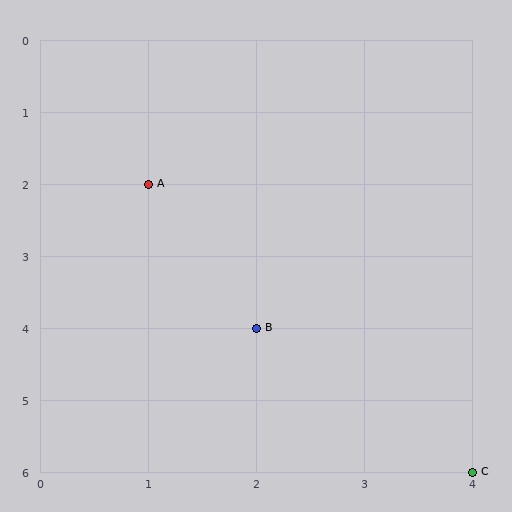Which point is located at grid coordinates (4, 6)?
Point C is at (4, 6).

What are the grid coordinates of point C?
Point C is at grid coordinates (4, 6).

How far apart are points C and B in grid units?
Points C and B are 2 columns and 2 rows apart (about 2.8 grid units diagonally).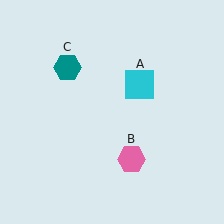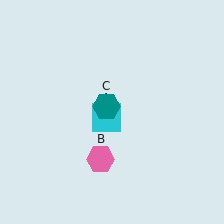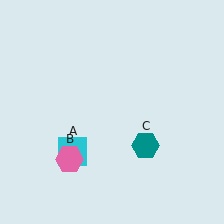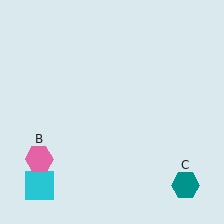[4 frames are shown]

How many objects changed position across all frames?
3 objects changed position: cyan square (object A), pink hexagon (object B), teal hexagon (object C).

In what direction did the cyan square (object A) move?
The cyan square (object A) moved down and to the left.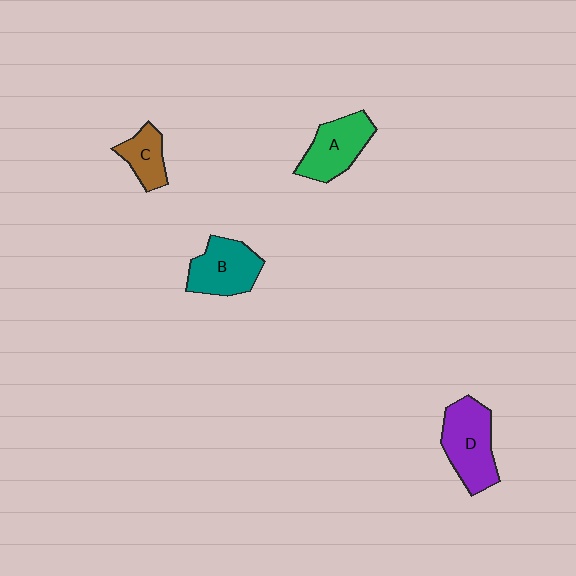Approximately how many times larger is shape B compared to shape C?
Approximately 1.6 times.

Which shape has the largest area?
Shape D (purple).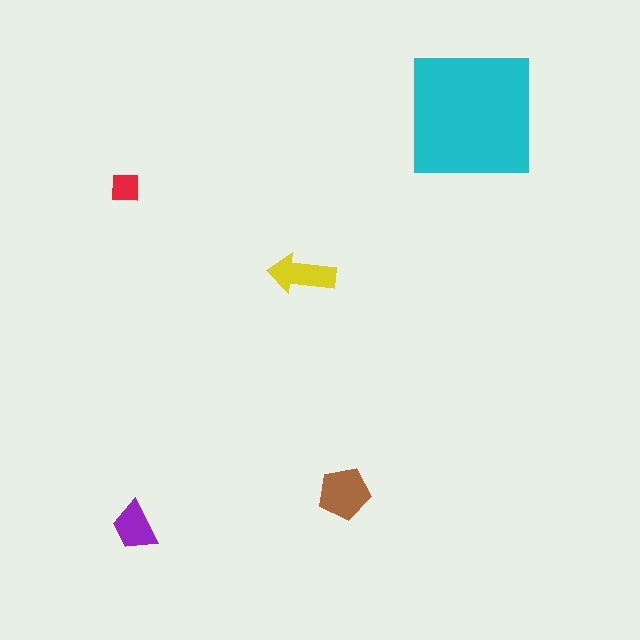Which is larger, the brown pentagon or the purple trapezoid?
The brown pentagon.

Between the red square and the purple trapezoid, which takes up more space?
The purple trapezoid.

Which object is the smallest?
The red square.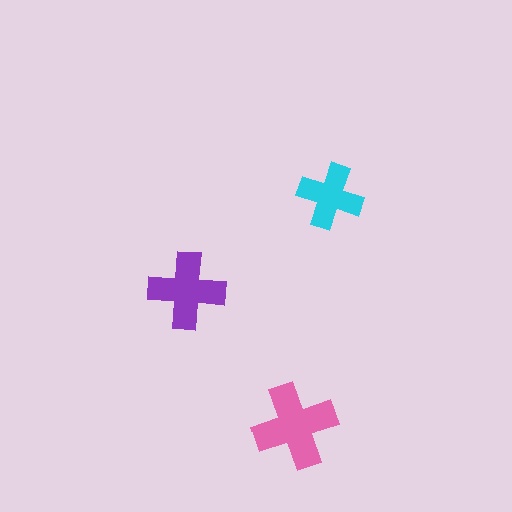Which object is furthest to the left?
The purple cross is leftmost.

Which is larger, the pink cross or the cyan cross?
The pink one.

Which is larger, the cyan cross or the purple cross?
The purple one.